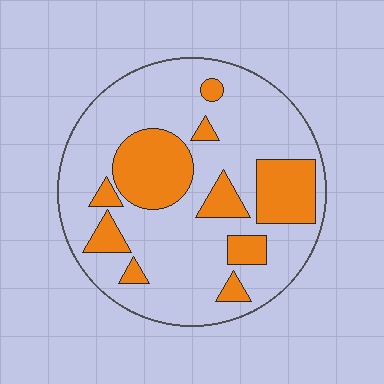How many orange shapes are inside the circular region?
10.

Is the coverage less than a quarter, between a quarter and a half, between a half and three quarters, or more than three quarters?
Between a quarter and a half.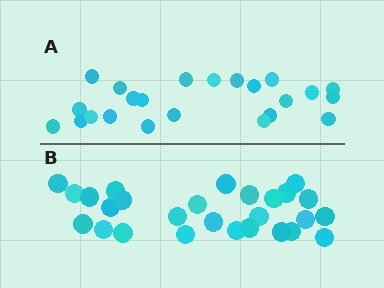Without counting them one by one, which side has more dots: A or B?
Region B (the bottom region) has more dots.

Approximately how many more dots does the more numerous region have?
Region B has about 4 more dots than region A.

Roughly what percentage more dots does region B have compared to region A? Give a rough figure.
About 15% more.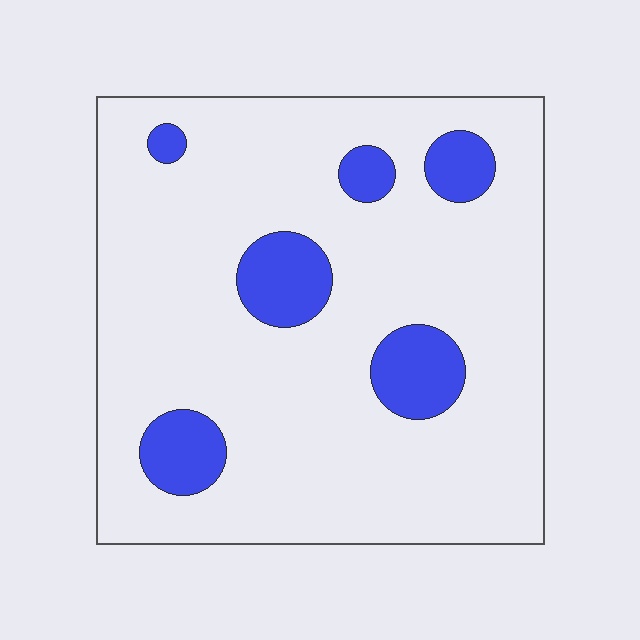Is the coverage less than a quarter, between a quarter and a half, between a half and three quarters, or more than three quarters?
Less than a quarter.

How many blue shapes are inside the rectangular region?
6.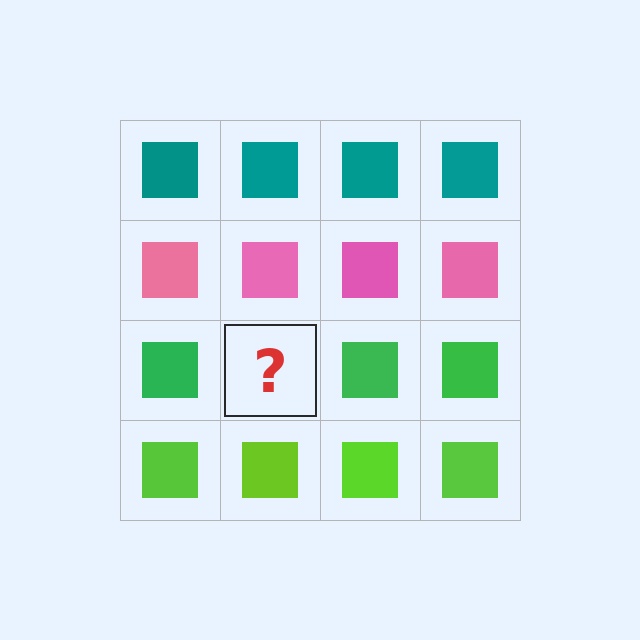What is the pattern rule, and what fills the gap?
The rule is that each row has a consistent color. The gap should be filled with a green square.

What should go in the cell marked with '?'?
The missing cell should contain a green square.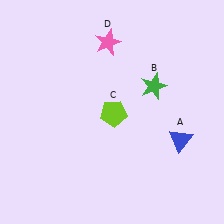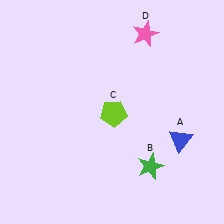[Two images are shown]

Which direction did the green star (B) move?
The green star (B) moved down.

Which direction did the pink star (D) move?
The pink star (D) moved right.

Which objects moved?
The objects that moved are: the green star (B), the pink star (D).